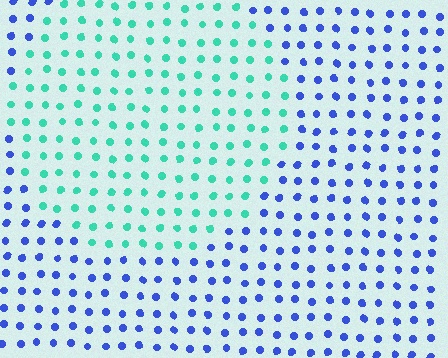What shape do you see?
I see a circle.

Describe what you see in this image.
The image is filled with small blue elements in a uniform arrangement. A circle-shaped region is visible where the elements are tinted to a slightly different hue, forming a subtle color boundary.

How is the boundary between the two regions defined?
The boundary is defined purely by a slight shift in hue (about 67 degrees). Spacing, size, and orientation are identical on both sides.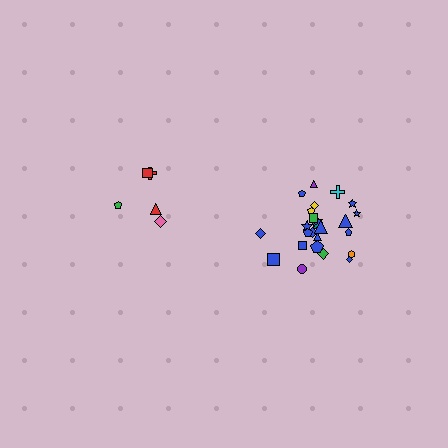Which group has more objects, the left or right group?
The right group.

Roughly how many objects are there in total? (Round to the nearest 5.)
Roughly 30 objects in total.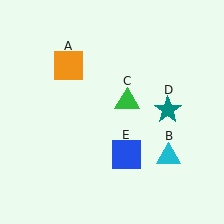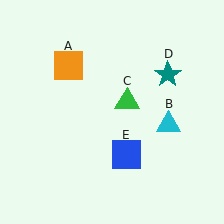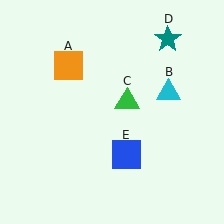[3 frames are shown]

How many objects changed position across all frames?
2 objects changed position: cyan triangle (object B), teal star (object D).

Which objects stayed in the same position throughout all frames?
Orange square (object A) and green triangle (object C) and blue square (object E) remained stationary.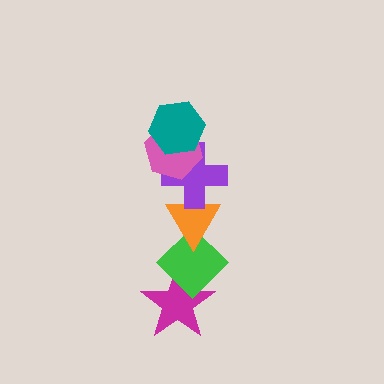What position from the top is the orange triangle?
The orange triangle is 4th from the top.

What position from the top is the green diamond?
The green diamond is 5th from the top.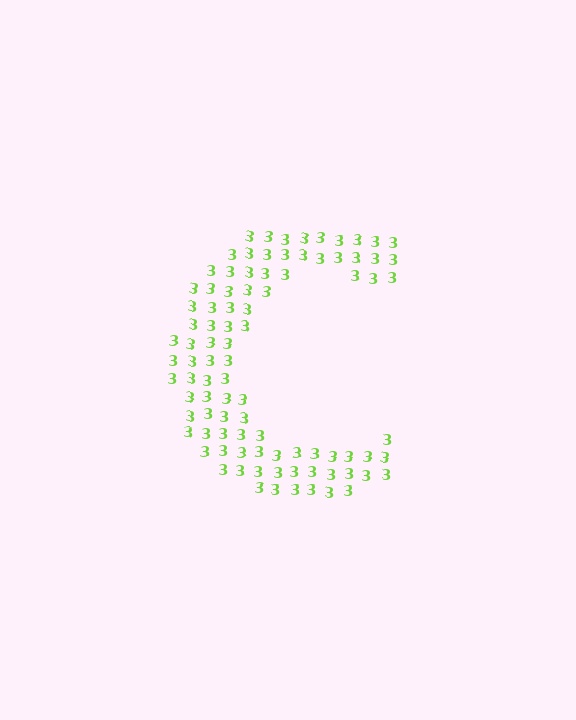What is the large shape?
The large shape is the letter C.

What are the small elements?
The small elements are digit 3's.